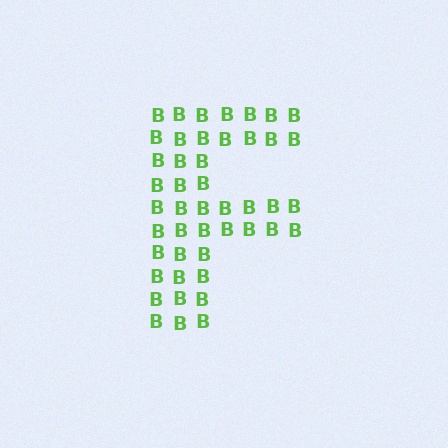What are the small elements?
The small elements are letter B's.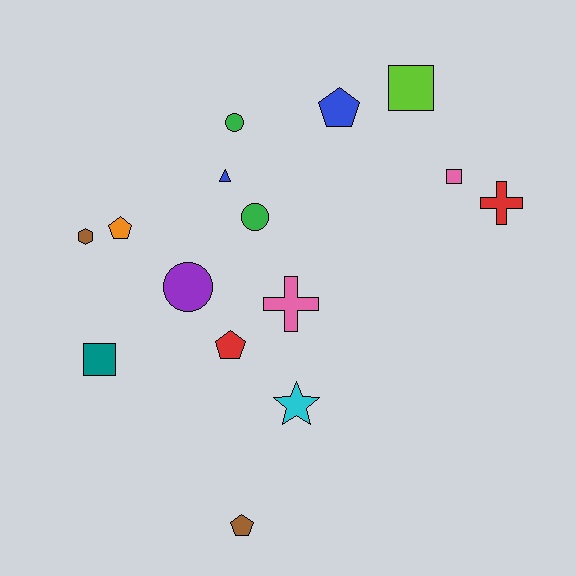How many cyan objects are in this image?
There is 1 cyan object.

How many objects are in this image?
There are 15 objects.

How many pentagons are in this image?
There are 4 pentagons.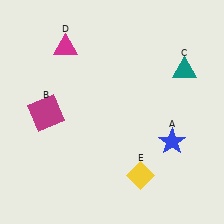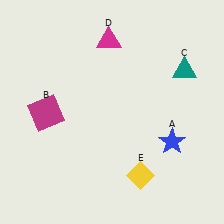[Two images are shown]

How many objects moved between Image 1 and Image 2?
1 object moved between the two images.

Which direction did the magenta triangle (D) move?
The magenta triangle (D) moved right.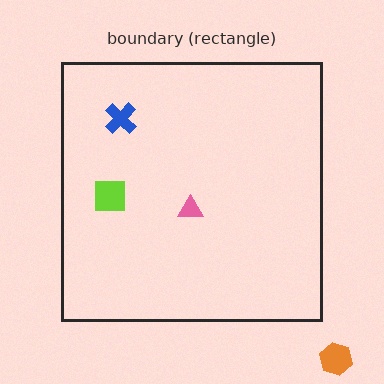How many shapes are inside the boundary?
3 inside, 1 outside.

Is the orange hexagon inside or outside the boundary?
Outside.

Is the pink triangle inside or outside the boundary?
Inside.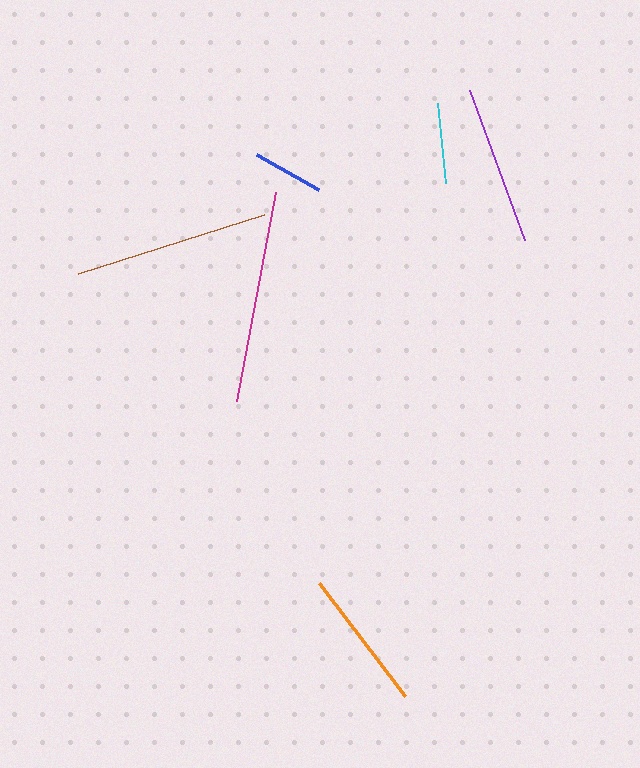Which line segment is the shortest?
The blue line is the shortest at approximately 71 pixels.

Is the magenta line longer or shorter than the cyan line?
The magenta line is longer than the cyan line.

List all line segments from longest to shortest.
From longest to shortest: magenta, brown, purple, orange, cyan, blue.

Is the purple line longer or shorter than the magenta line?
The magenta line is longer than the purple line.